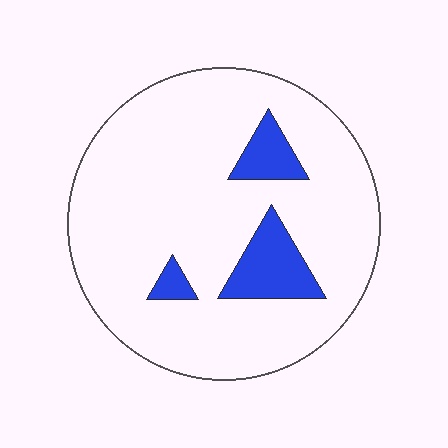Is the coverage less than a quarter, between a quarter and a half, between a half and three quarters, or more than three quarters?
Less than a quarter.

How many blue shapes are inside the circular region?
3.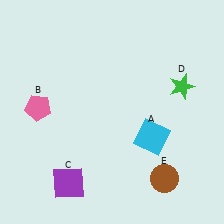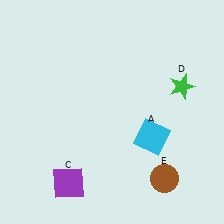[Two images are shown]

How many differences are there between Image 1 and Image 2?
There is 1 difference between the two images.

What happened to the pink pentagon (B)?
The pink pentagon (B) was removed in Image 2. It was in the top-left area of Image 1.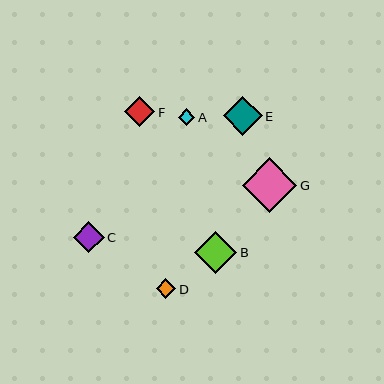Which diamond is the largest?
Diamond G is the largest with a size of approximately 55 pixels.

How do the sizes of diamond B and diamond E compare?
Diamond B and diamond E are approximately the same size.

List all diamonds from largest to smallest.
From largest to smallest: G, B, E, C, F, D, A.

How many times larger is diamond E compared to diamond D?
Diamond E is approximately 2.0 times the size of diamond D.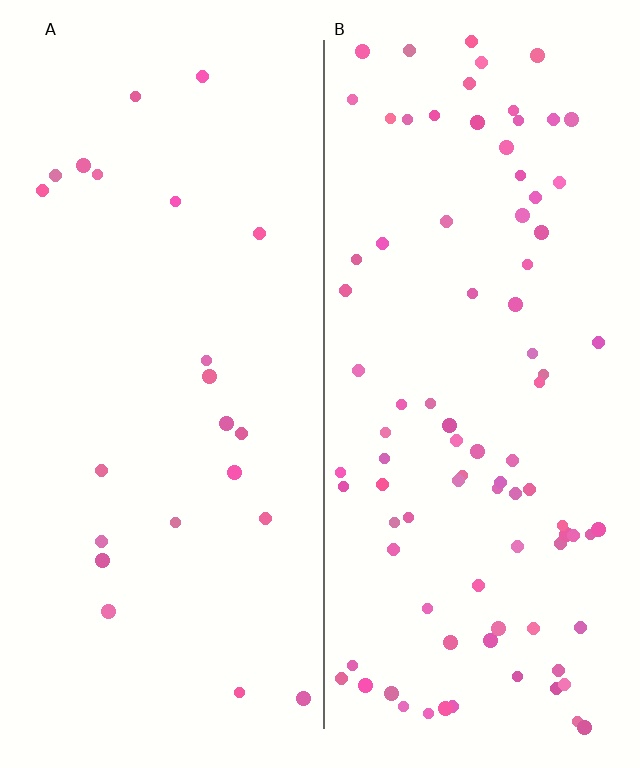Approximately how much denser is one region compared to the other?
Approximately 4.0× — region B over region A.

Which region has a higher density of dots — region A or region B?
B (the right).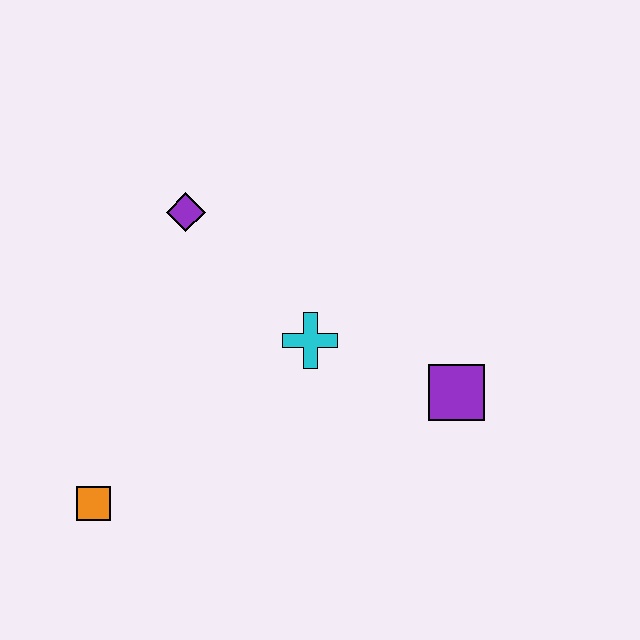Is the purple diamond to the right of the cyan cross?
No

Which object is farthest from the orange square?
The purple square is farthest from the orange square.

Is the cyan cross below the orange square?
No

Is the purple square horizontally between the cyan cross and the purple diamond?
No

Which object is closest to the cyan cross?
The purple square is closest to the cyan cross.